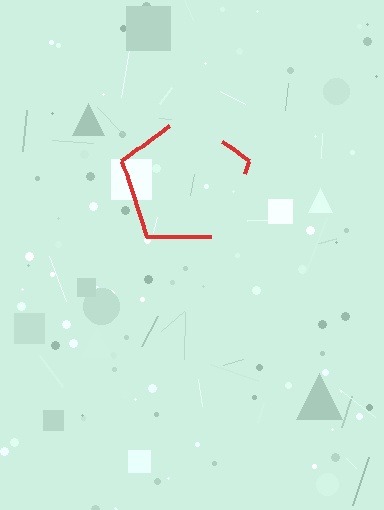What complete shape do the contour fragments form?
The contour fragments form a pentagon.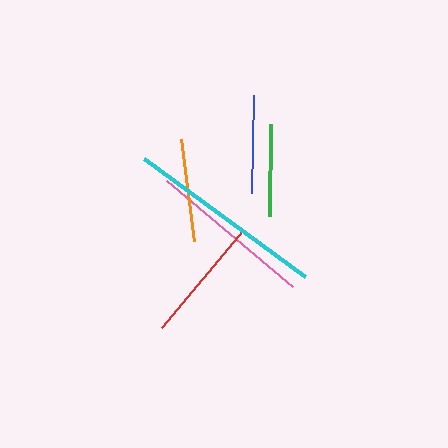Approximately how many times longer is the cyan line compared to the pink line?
The cyan line is approximately 1.2 times the length of the pink line.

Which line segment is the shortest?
The green line is the shortest at approximately 92 pixels.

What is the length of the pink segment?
The pink segment is approximately 165 pixels long.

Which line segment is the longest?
The cyan line is the longest at approximately 200 pixels.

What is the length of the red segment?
The red segment is approximately 128 pixels long.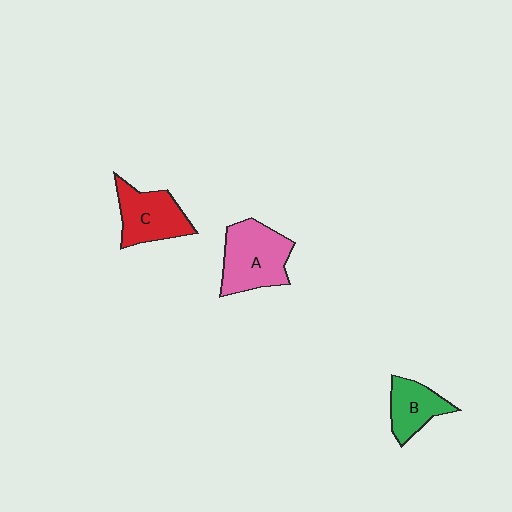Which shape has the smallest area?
Shape B (green).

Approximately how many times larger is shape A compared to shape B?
Approximately 1.6 times.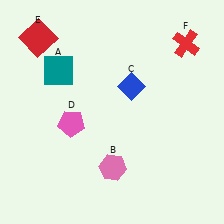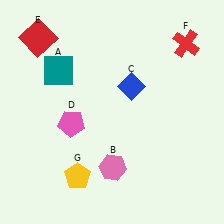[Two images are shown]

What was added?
A yellow pentagon (G) was added in Image 2.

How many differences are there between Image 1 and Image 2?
There is 1 difference between the two images.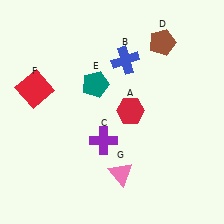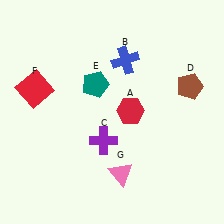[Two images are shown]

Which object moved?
The brown pentagon (D) moved down.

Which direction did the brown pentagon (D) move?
The brown pentagon (D) moved down.